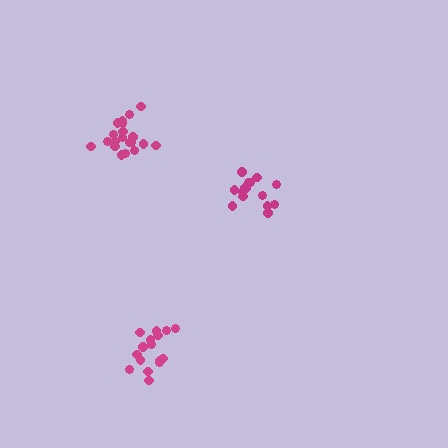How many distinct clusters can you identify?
There are 3 distinct clusters.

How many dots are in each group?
Group 1: 20 dots, Group 2: 16 dots, Group 3: 16 dots (52 total).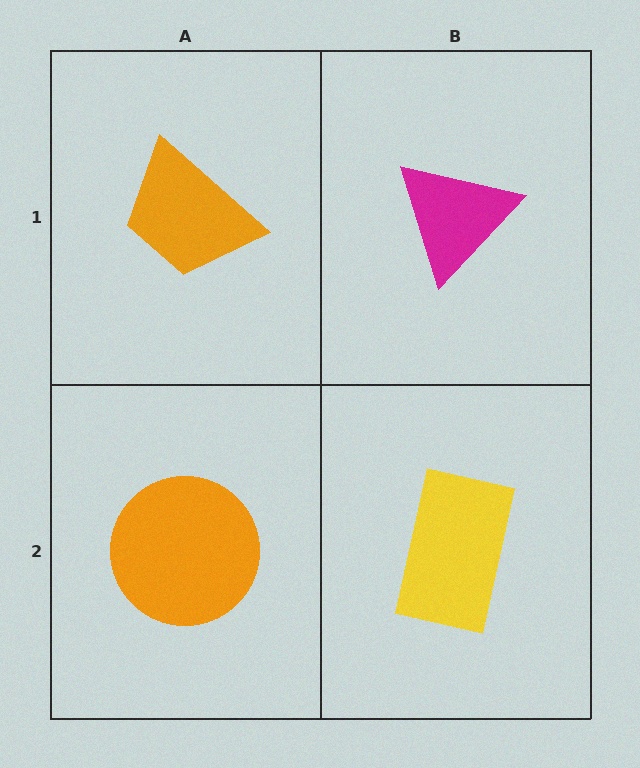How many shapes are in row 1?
2 shapes.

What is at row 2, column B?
A yellow rectangle.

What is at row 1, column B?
A magenta triangle.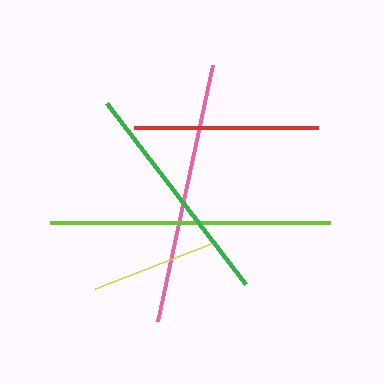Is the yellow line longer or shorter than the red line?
The red line is longer than the yellow line.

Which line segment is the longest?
The lime line is the longest at approximately 280 pixels.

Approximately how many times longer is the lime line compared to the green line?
The lime line is approximately 1.2 times the length of the green line.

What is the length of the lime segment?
The lime segment is approximately 280 pixels long.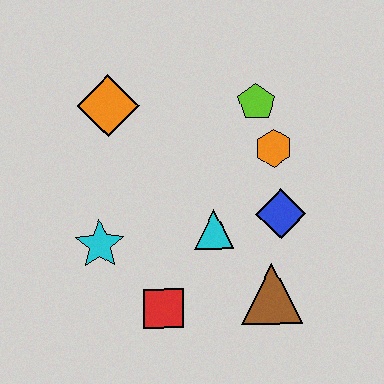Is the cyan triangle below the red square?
No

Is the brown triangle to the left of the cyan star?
No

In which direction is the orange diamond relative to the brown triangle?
The orange diamond is above the brown triangle.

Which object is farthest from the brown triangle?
The orange diamond is farthest from the brown triangle.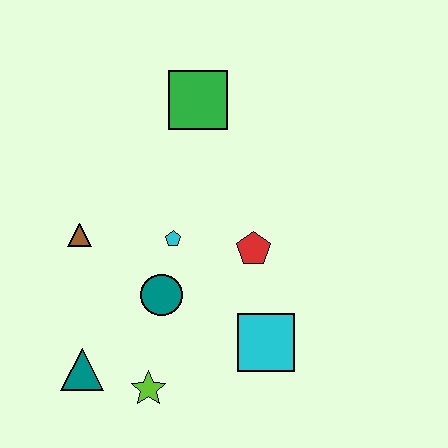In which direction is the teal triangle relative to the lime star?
The teal triangle is to the left of the lime star.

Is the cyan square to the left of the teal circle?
No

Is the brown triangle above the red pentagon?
Yes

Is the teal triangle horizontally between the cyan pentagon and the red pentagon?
No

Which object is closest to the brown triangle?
The cyan pentagon is closest to the brown triangle.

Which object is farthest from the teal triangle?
The green square is farthest from the teal triangle.